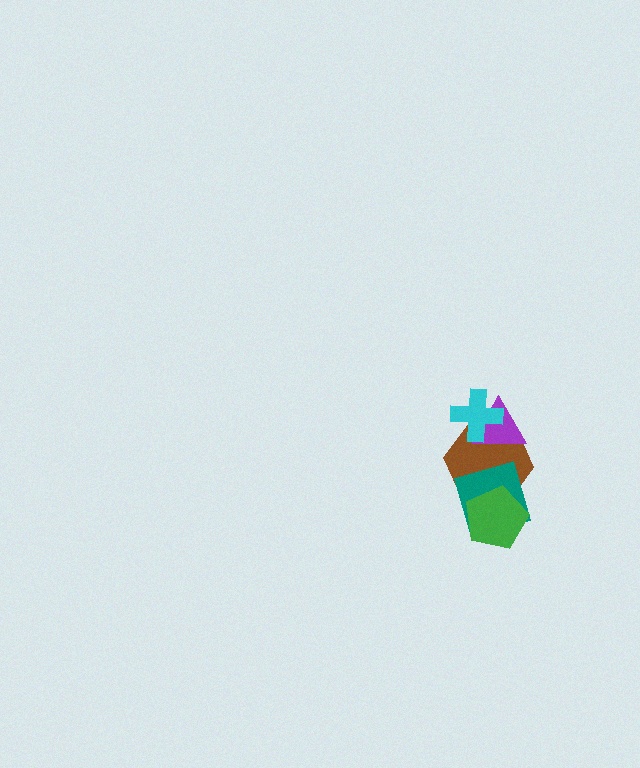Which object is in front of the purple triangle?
The cyan cross is in front of the purple triangle.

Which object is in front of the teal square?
The green pentagon is in front of the teal square.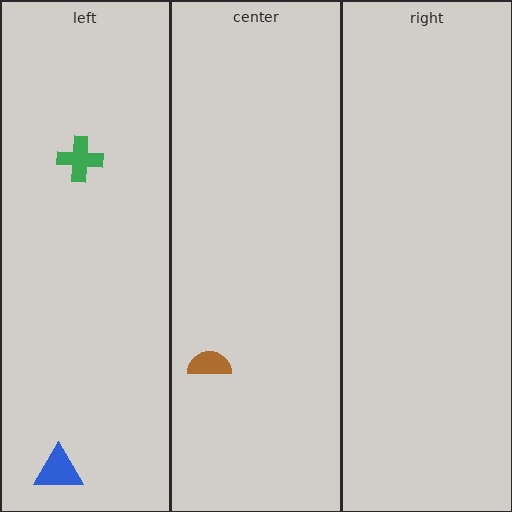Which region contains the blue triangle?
The left region.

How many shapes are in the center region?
1.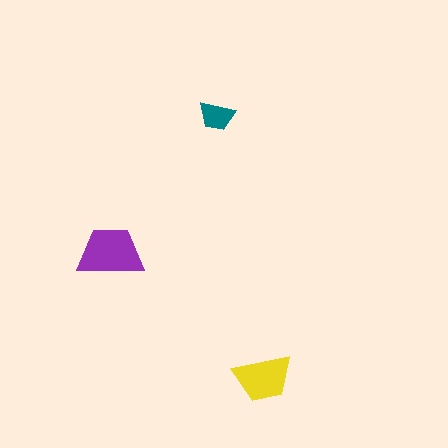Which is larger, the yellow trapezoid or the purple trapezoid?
The purple one.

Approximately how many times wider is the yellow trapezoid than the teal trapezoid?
About 1.5 times wider.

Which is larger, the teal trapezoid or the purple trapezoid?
The purple one.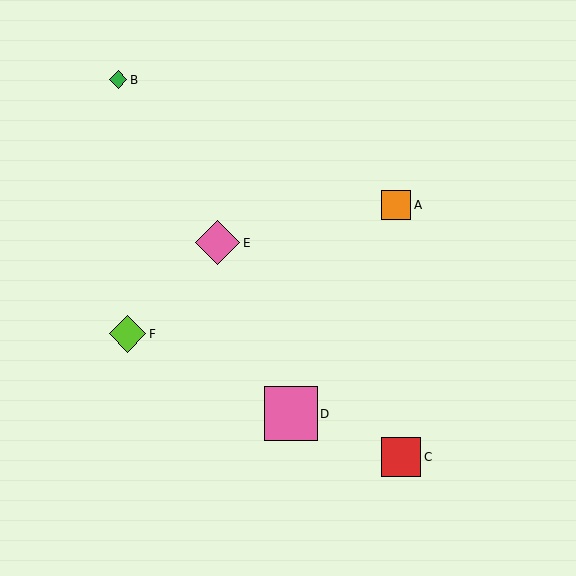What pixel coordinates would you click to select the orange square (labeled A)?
Click at (396, 205) to select the orange square A.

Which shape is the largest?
The pink square (labeled D) is the largest.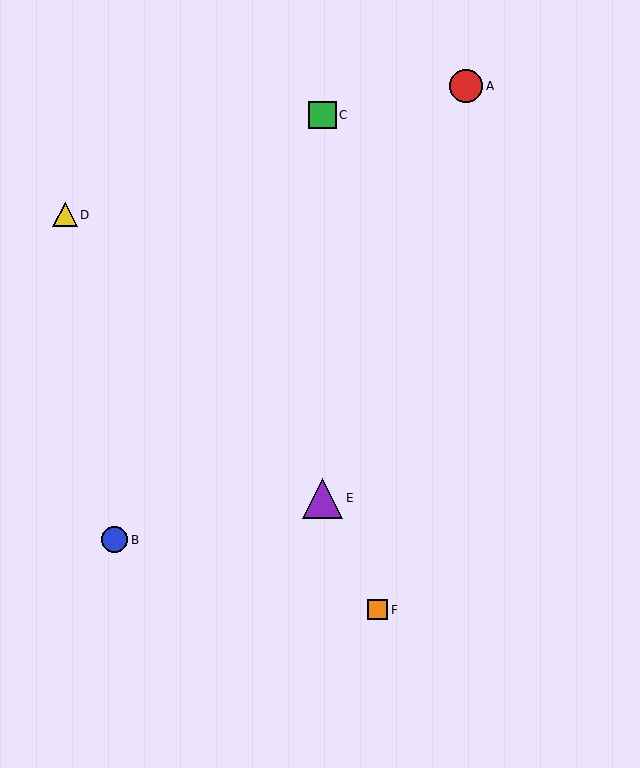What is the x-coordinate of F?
Object F is at x≈378.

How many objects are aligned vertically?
2 objects (C, E) are aligned vertically.